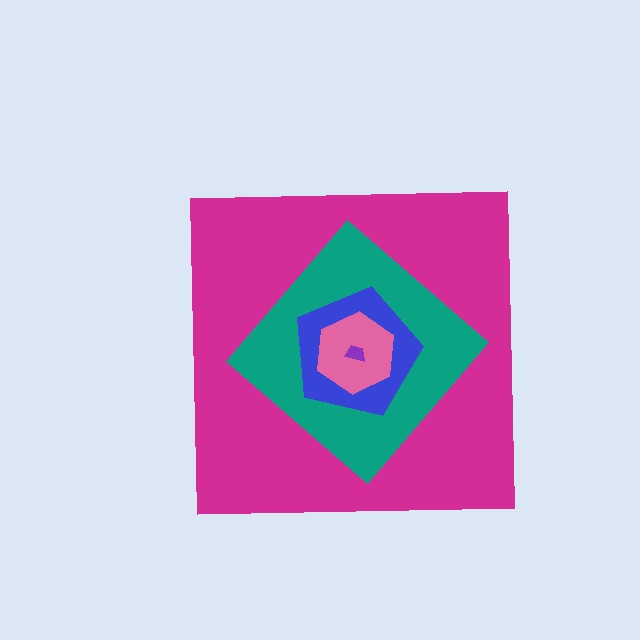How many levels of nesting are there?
5.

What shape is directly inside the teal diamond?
The blue pentagon.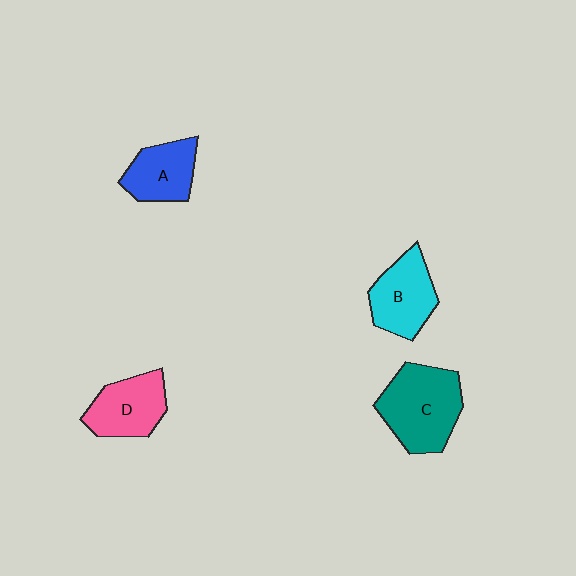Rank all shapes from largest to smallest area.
From largest to smallest: C (teal), B (cyan), D (pink), A (blue).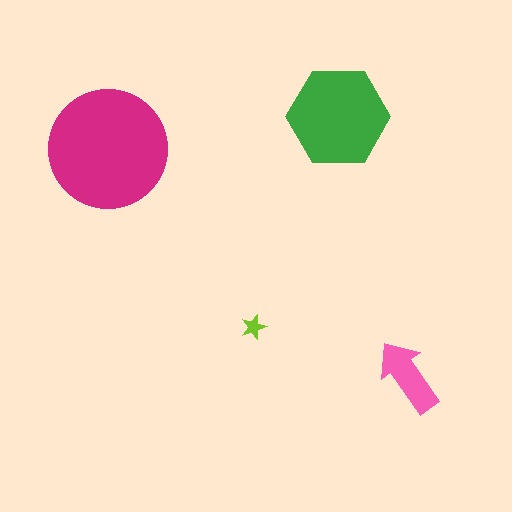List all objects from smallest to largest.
The lime star, the pink arrow, the green hexagon, the magenta circle.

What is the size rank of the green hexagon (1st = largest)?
2nd.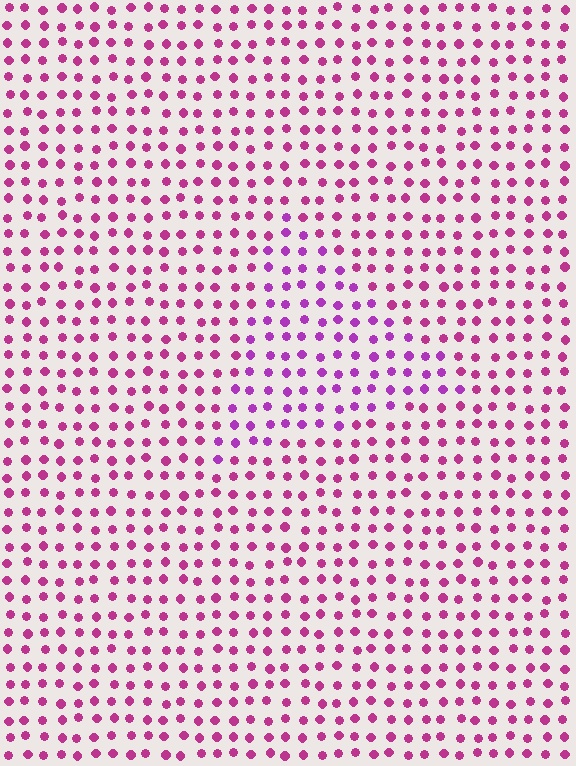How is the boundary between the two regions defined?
The boundary is defined purely by a slight shift in hue (about 26 degrees). Spacing, size, and orientation are identical on both sides.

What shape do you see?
I see a triangle.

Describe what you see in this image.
The image is filled with small magenta elements in a uniform arrangement. A triangle-shaped region is visible where the elements are tinted to a slightly different hue, forming a subtle color boundary.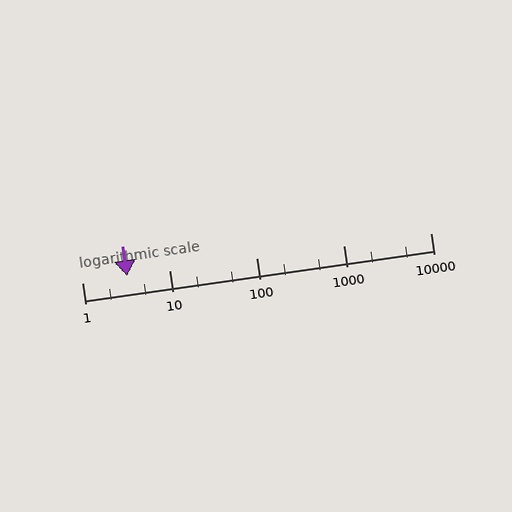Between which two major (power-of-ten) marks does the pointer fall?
The pointer is between 1 and 10.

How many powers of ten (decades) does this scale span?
The scale spans 4 decades, from 1 to 10000.